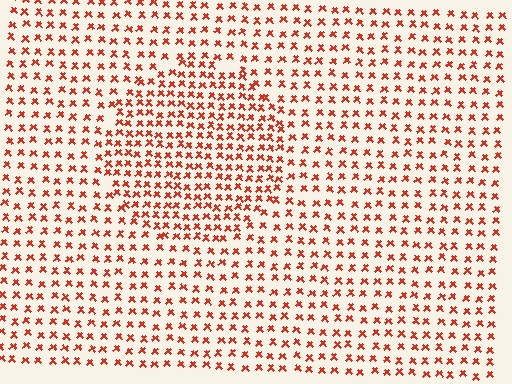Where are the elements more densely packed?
The elements are more densely packed inside the circle boundary.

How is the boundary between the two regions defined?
The boundary is defined by a change in element density (approximately 1.6x ratio). All elements are the same color, size, and shape.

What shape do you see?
I see a circle.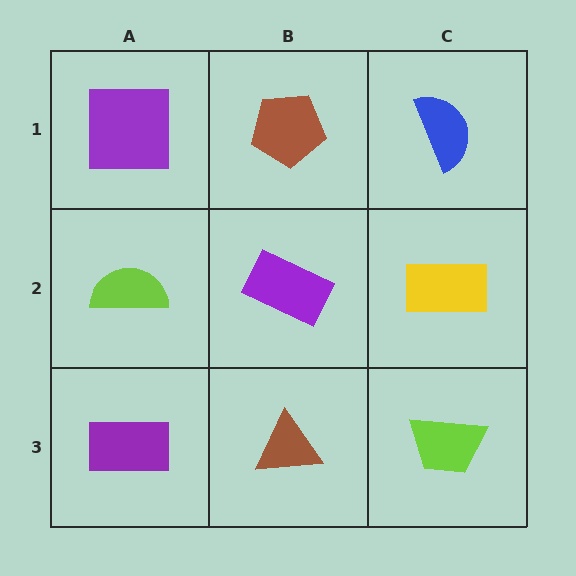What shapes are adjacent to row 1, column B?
A purple rectangle (row 2, column B), a purple square (row 1, column A), a blue semicircle (row 1, column C).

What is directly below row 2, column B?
A brown triangle.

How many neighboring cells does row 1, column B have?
3.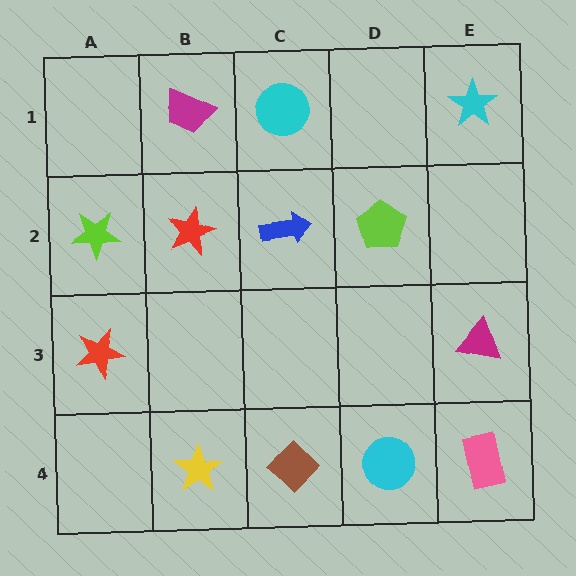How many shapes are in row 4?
4 shapes.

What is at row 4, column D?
A cyan circle.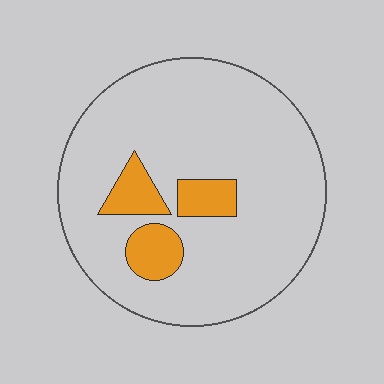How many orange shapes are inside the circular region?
3.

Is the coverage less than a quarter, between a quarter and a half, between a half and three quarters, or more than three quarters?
Less than a quarter.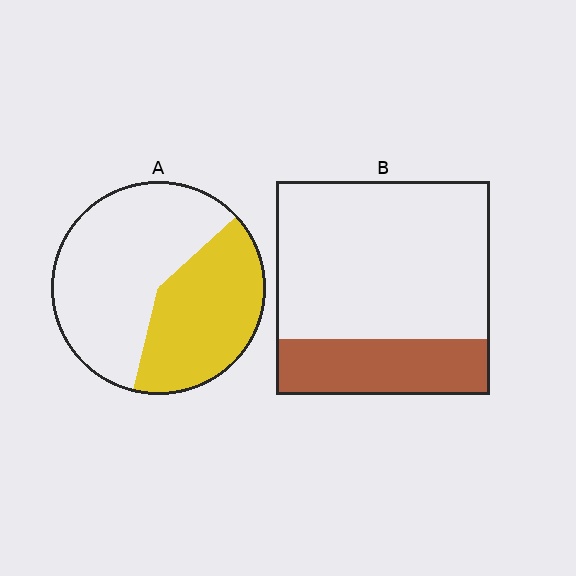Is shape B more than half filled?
No.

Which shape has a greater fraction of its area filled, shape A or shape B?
Shape A.